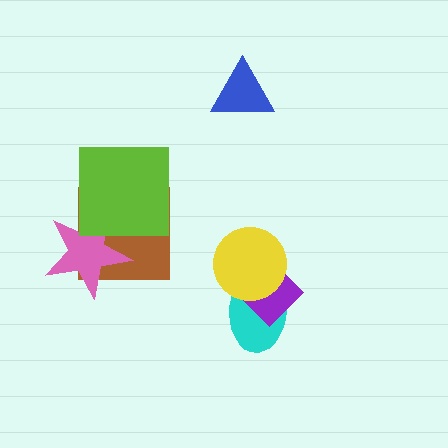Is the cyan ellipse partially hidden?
Yes, it is partially covered by another shape.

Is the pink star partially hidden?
Yes, it is partially covered by another shape.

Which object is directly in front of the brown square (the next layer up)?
The pink star is directly in front of the brown square.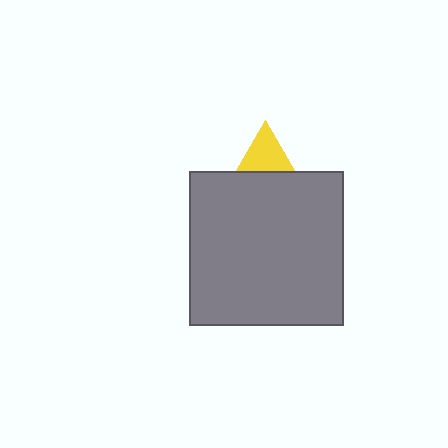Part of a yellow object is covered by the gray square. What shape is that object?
It is a triangle.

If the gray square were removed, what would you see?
You would see the complete yellow triangle.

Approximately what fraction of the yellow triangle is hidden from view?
Roughly 62% of the yellow triangle is hidden behind the gray square.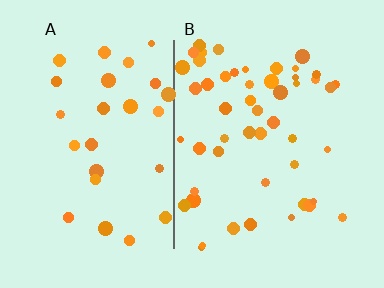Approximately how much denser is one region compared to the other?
Approximately 1.9× — region B over region A.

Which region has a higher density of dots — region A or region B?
B (the right).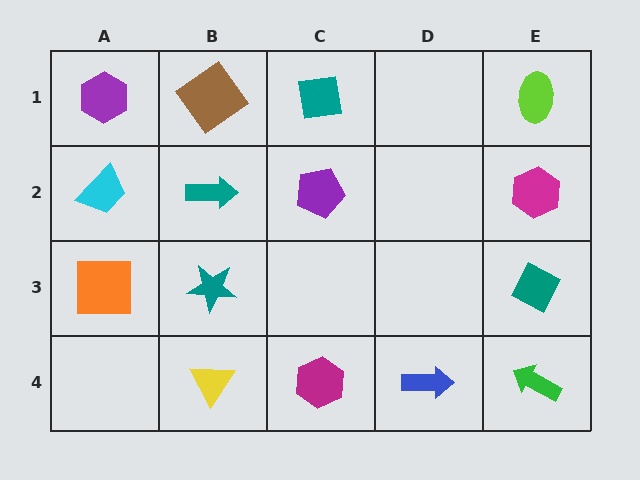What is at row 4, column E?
A green arrow.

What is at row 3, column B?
A teal star.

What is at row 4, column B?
A yellow triangle.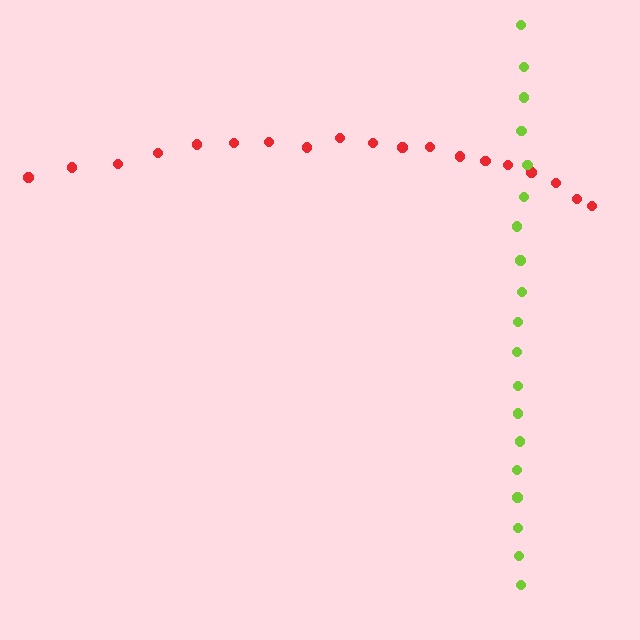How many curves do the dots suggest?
There are 2 distinct paths.